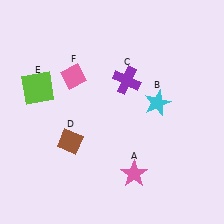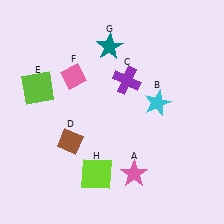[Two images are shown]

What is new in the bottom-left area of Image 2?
A lime square (H) was added in the bottom-left area of Image 2.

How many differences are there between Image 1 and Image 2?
There are 2 differences between the two images.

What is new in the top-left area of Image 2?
A teal star (G) was added in the top-left area of Image 2.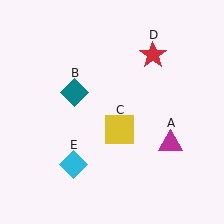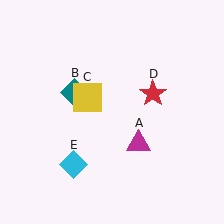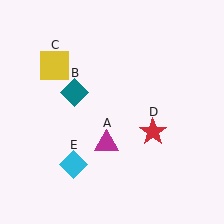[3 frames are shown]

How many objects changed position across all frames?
3 objects changed position: magenta triangle (object A), yellow square (object C), red star (object D).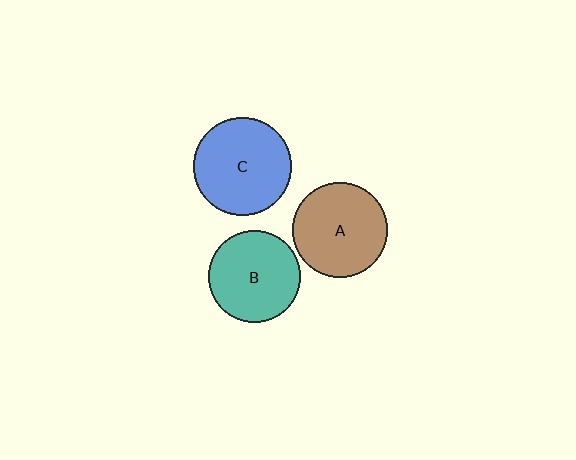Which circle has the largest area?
Circle C (blue).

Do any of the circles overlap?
No, none of the circles overlap.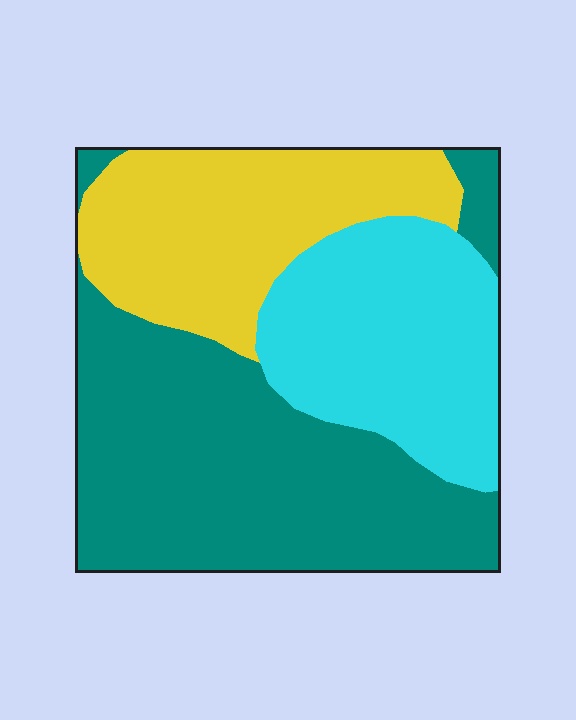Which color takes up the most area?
Teal, at roughly 45%.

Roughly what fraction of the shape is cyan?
Cyan takes up about one quarter (1/4) of the shape.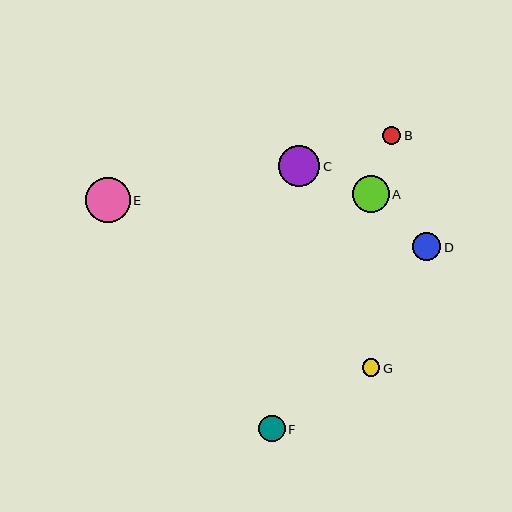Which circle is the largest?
Circle E is the largest with a size of approximately 45 pixels.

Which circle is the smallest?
Circle G is the smallest with a size of approximately 18 pixels.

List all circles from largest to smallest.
From largest to smallest: E, C, A, D, F, B, G.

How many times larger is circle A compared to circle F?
Circle A is approximately 1.4 times the size of circle F.